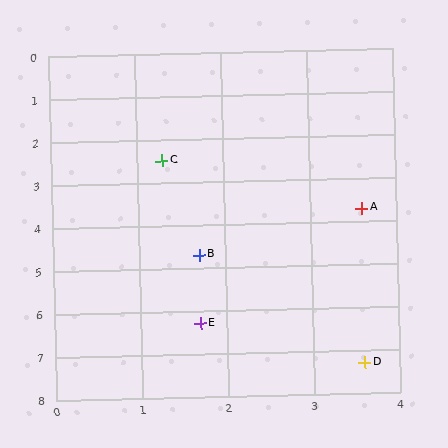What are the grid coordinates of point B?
Point B is at approximately (1.7, 4.7).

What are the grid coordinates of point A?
Point A is at approximately (3.6, 3.7).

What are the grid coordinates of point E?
Point E is at approximately (1.7, 6.3).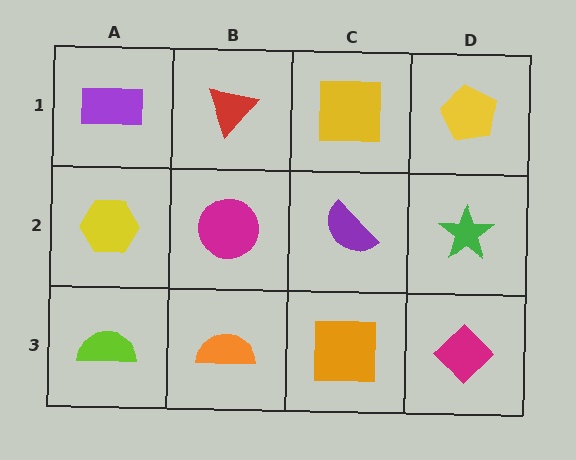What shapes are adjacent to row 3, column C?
A purple semicircle (row 2, column C), an orange semicircle (row 3, column B), a magenta diamond (row 3, column D).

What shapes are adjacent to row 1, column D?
A green star (row 2, column D), a yellow square (row 1, column C).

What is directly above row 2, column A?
A purple rectangle.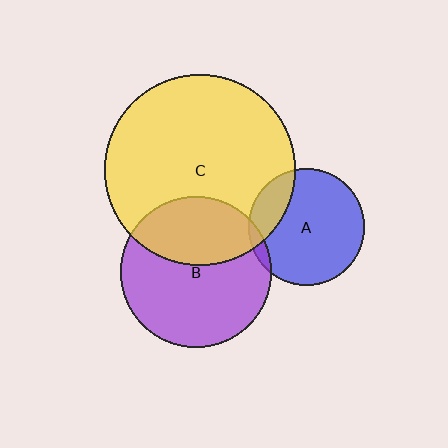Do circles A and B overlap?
Yes.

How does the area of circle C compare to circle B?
Approximately 1.6 times.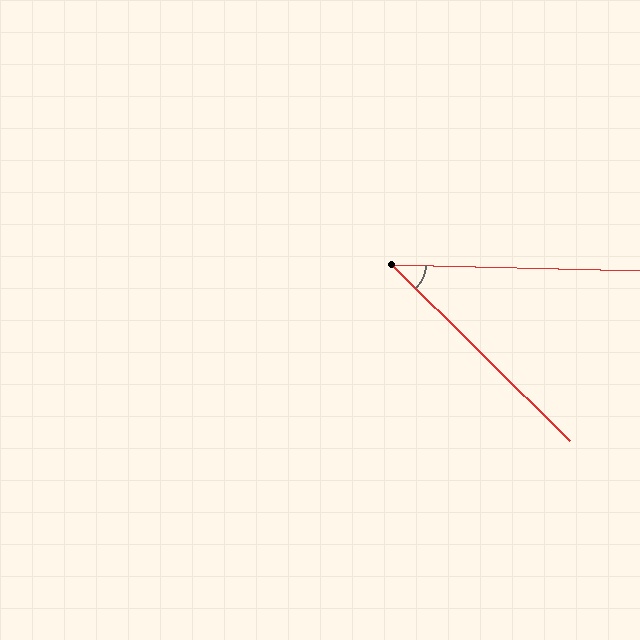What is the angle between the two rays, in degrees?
Approximately 43 degrees.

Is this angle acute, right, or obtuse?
It is acute.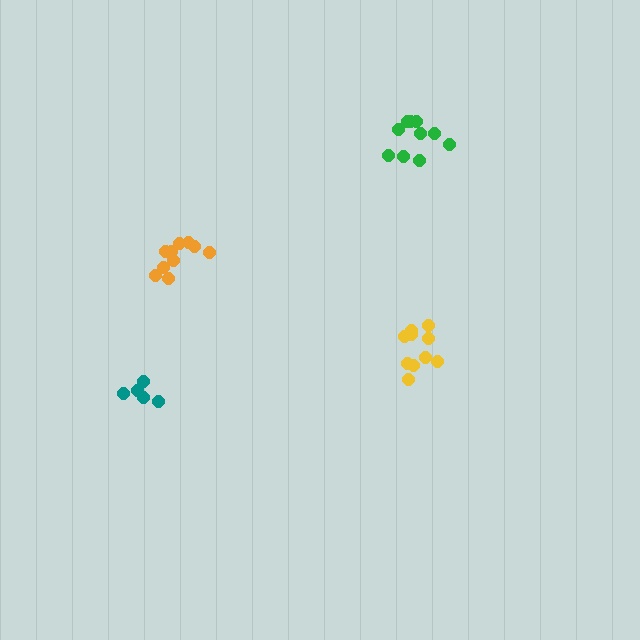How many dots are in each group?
Group 1: 10 dots, Group 2: 10 dots, Group 3: 10 dots, Group 4: 5 dots (35 total).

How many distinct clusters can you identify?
There are 4 distinct clusters.